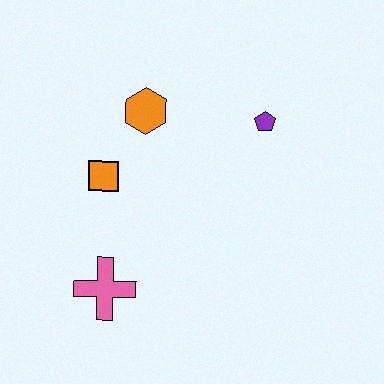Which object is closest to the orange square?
The orange hexagon is closest to the orange square.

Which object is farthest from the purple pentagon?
The pink cross is farthest from the purple pentagon.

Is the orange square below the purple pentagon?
Yes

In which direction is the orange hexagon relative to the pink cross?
The orange hexagon is above the pink cross.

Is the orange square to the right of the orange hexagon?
No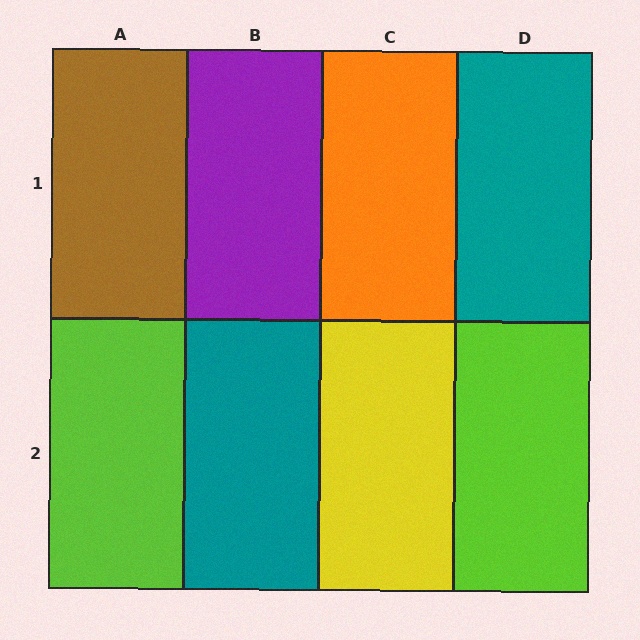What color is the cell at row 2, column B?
Teal.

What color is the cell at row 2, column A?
Lime.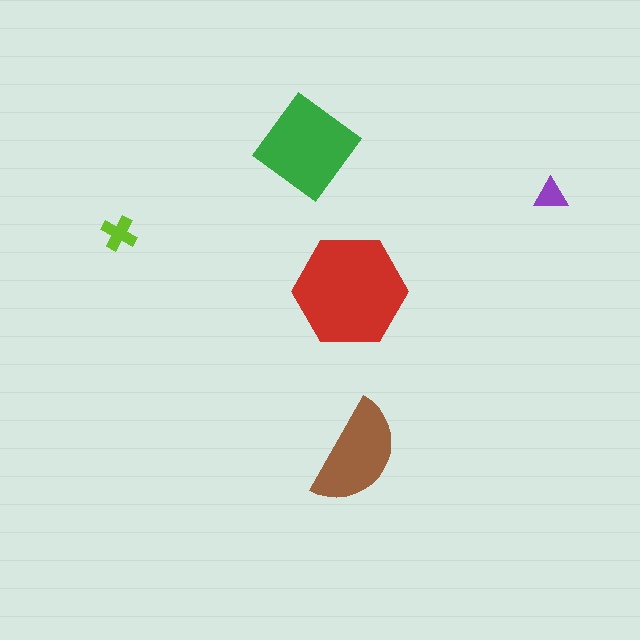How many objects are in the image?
There are 5 objects in the image.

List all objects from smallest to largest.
The purple triangle, the lime cross, the brown semicircle, the green diamond, the red hexagon.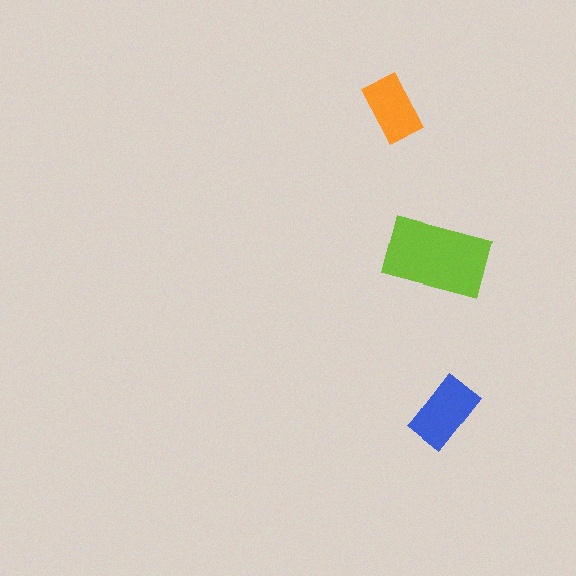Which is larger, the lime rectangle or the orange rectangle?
The lime one.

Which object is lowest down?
The blue rectangle is bottommost.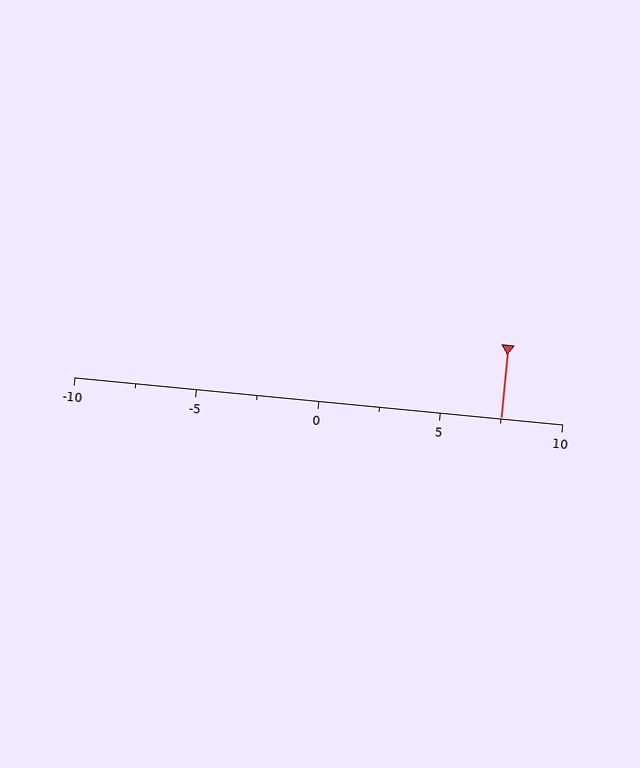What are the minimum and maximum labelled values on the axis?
The axis runs from -10 to 10.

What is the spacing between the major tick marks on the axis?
The major ticks are spaced 5 apart.